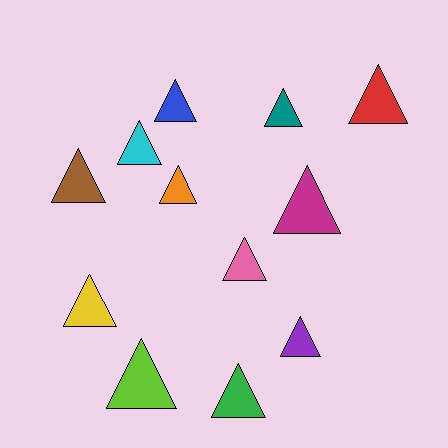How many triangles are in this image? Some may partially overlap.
There are 12 triangles.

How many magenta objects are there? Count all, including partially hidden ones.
There is 1 magenta object.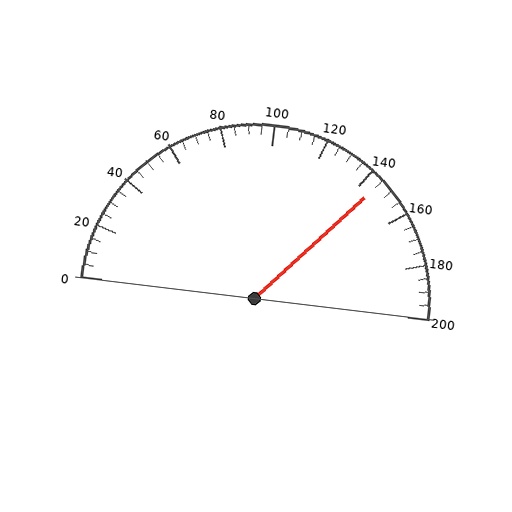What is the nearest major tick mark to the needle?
The nearest major tick mark is 140.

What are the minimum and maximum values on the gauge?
The gauge ranges from 0 to 200.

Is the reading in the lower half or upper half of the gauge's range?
The reading is in the upper half of the range (0 to 200).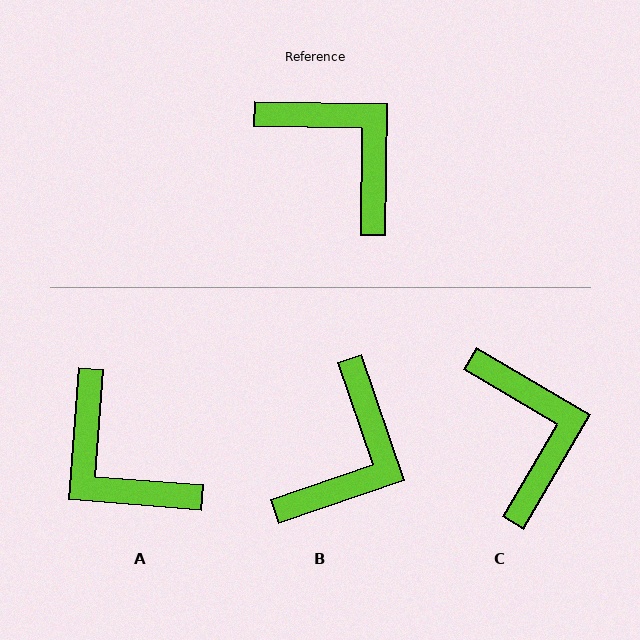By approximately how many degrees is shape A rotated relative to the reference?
Approximately 176 degrees counter-clockwise.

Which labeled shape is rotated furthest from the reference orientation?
A, about 176 degrees away.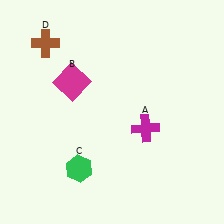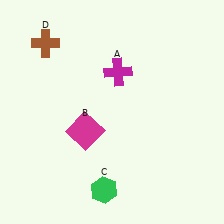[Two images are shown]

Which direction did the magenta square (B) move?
The magenta square (B) moved down.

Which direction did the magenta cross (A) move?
The magenta cross (A) moved up.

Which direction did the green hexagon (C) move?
The green hexagon (C) moved right.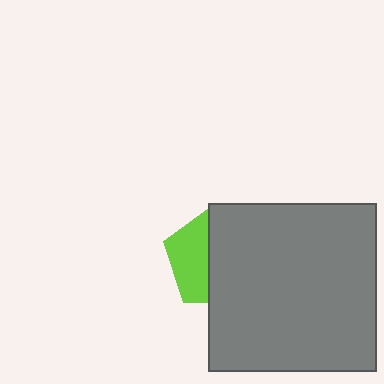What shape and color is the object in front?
The object in front is a gray square.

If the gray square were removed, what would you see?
You would see the complete lime pentagon.